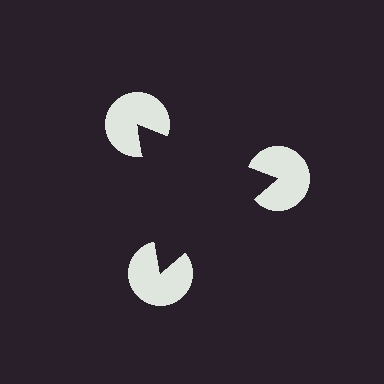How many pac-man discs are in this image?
There are 3 — one at each vertex of the illusory triangle.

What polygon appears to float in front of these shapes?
An illusory triangle — its edges are inferred from the aligned wedge cuts in the pac-man discs, not physically drawn.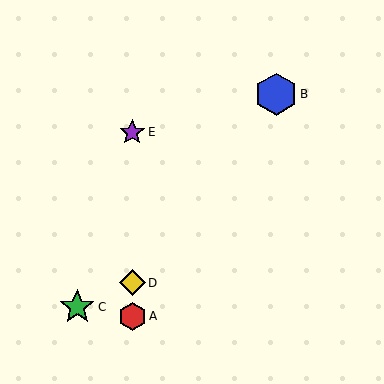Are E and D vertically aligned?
Yes, both are at x≈132.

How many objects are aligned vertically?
3 objects (A, D, E) are aligned vertically.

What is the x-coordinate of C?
Object C is at x≈77.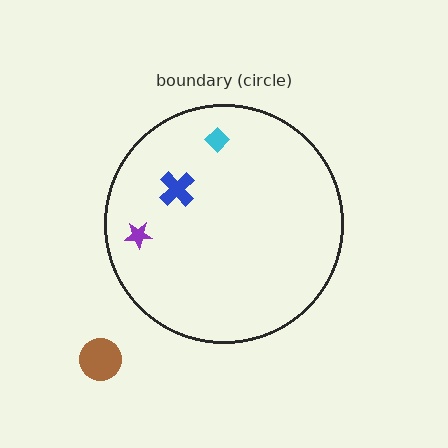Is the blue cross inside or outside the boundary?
Inside.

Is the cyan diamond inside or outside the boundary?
Inside.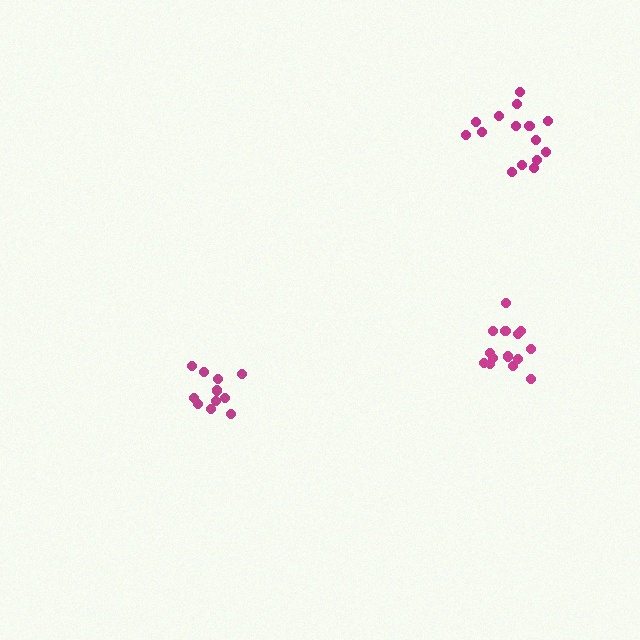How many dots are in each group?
Group 1: 14 dots, Group 2: 11 dots, Group 3: 15 dots (40 total).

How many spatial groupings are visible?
There are 3 spatial groupings.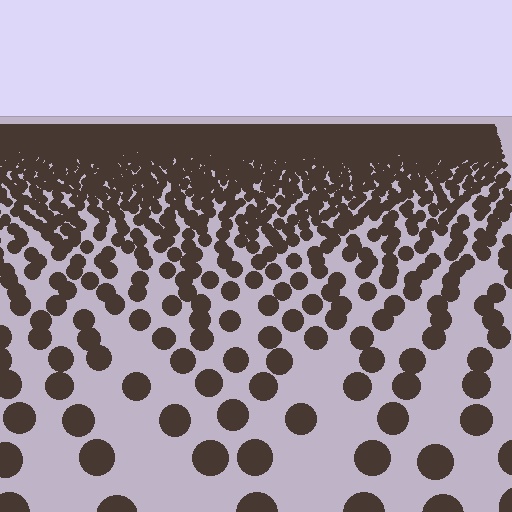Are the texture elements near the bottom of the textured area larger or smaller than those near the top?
Larger. Near the bottom, elements are closer to the viewer and appear at a bigger on-screen size.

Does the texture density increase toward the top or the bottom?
Density increases toward the top.